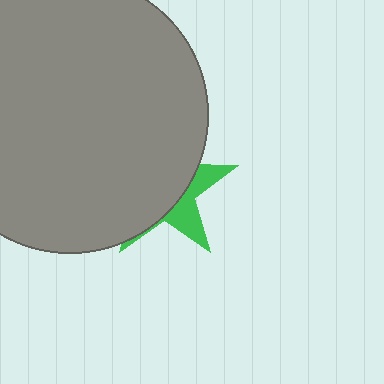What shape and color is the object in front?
The object in front is a gray circle.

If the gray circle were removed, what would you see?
You would see the complete green star.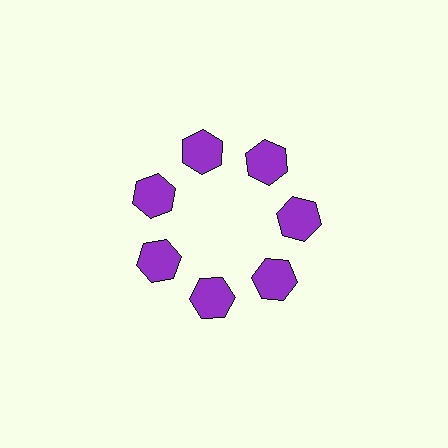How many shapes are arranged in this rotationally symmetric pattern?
There are 7 shapes, arranged in 7 groups of 1.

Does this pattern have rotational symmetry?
Yes, this pattern has 7-fold rotational symmetry. It looks the same after rotating 51 degrees around the center.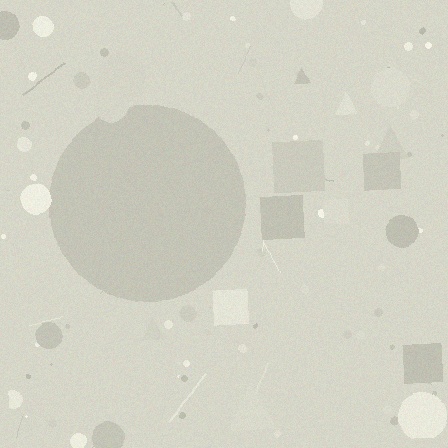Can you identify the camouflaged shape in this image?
The camouflaged shape is a circle.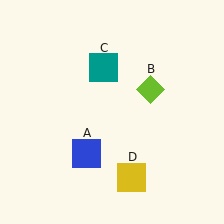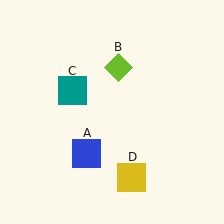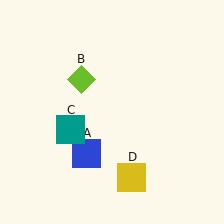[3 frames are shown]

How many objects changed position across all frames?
2 objects changed position: lime diamond (object B), teal square (object C).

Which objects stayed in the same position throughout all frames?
Blue square (object A) and yellow square (object D) remained stationary.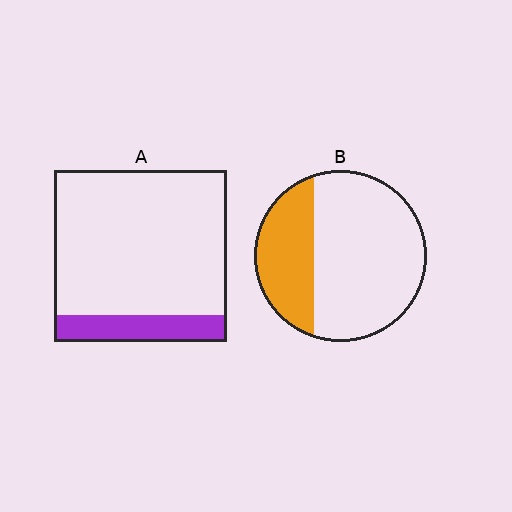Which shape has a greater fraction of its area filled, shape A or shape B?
Shape B.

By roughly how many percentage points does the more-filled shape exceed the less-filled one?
By roughly 15 percentage points (B over A).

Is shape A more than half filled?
No.